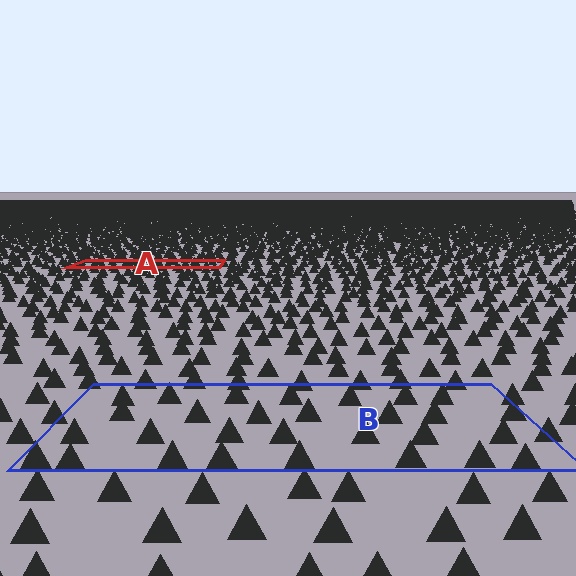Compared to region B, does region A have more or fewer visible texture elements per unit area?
Region A has more texture elements per unit area — they are packed more densely because it is farther away.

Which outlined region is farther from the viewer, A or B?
Region A is farther from the viewer — the texture elements inside it appear smaller and more densely packed.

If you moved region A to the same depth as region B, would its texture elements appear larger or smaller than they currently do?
They would appear larger. At a closer depth, the same texture elements are projected at a bigger on-screen size.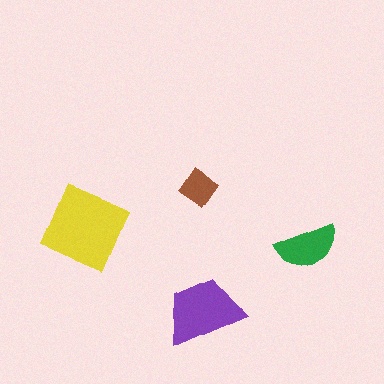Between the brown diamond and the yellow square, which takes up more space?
The yellow square.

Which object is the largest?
The yellow square.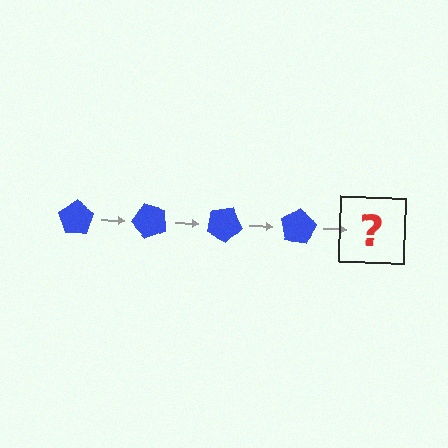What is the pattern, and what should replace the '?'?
The pattern is that the pentagon rotates 50 degrees each step. The '?' should be a blue pentagon rotated 200 degrees.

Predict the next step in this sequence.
The next step is a blue pentagon rotated 200 degrees.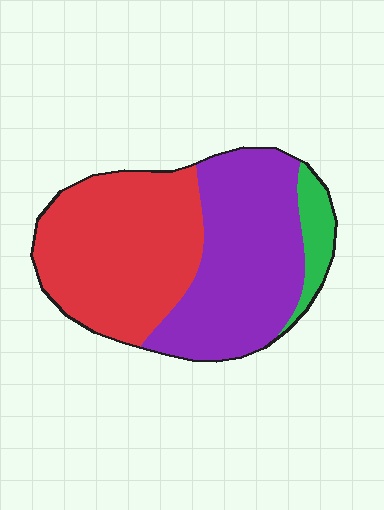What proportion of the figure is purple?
Purple takes up between a third and a half of the figure.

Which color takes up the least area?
Green, at roughly 10%.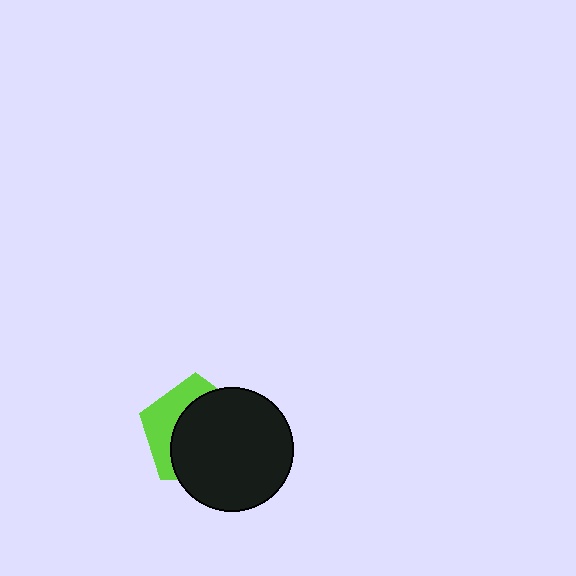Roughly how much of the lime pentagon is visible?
A small part of it is visible (roughly 34%).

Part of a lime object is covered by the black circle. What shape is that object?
It is a pentagon.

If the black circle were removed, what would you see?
You would see the complete lime pentagon.